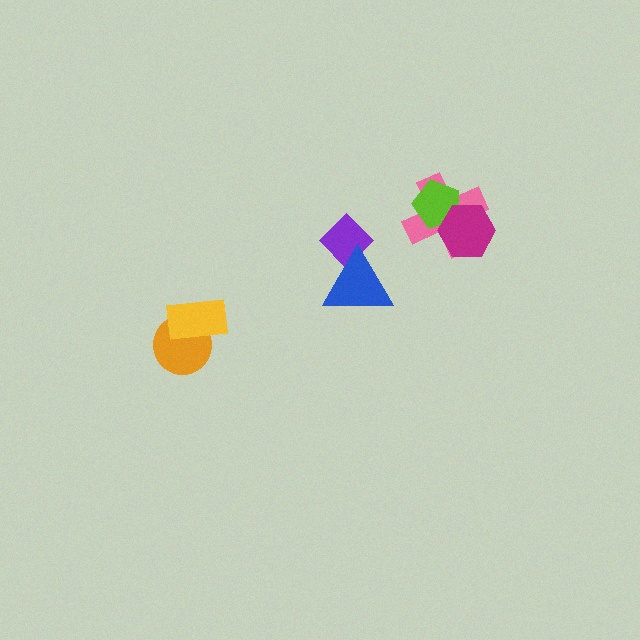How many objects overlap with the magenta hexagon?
2 objects overlap with the magenta hexagon.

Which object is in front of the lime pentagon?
The magenta hexagon is in front of the lime pentagon.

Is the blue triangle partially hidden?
No, no other shape covers it.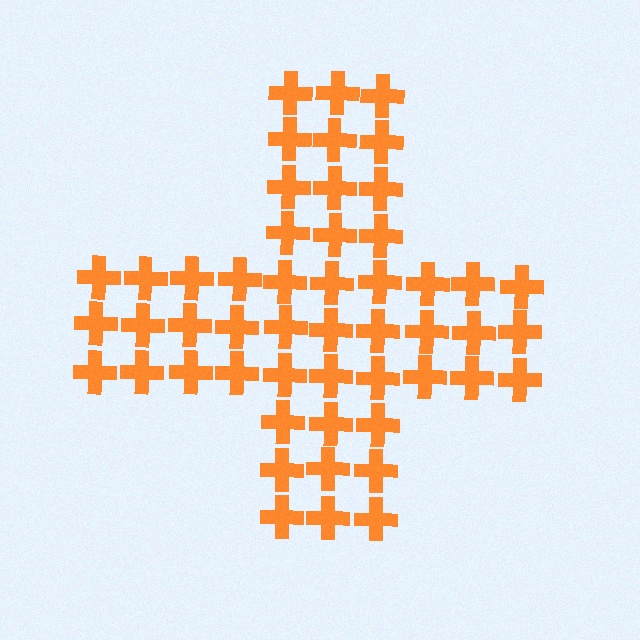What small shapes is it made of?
It is made of small crosses.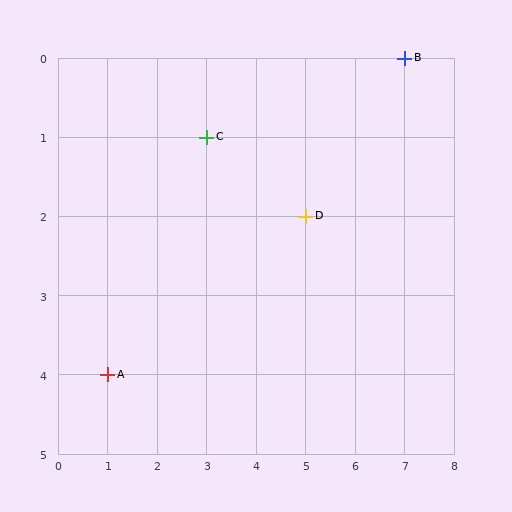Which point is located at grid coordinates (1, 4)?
Point A is at (1, 4).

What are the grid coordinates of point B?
Point B is at grid coordinates (7, 0).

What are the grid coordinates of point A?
Point A is at grid coordinates (1, 4).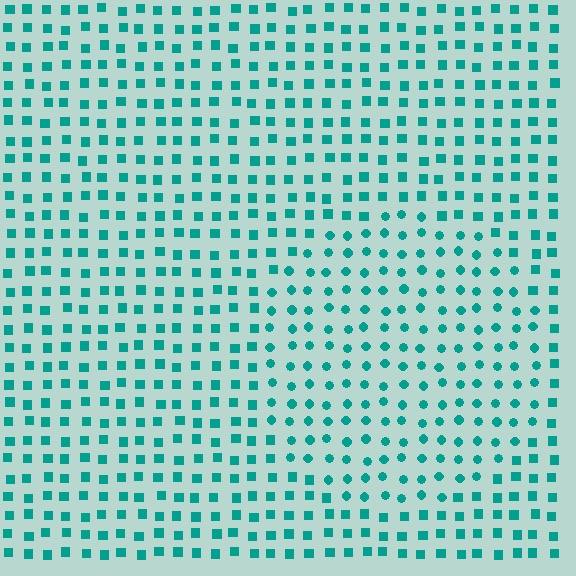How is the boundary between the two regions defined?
The boundary is defined by a change in element shape: circles inside vs. squares outside. All elements share the same color and spacing.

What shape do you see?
I see a circle.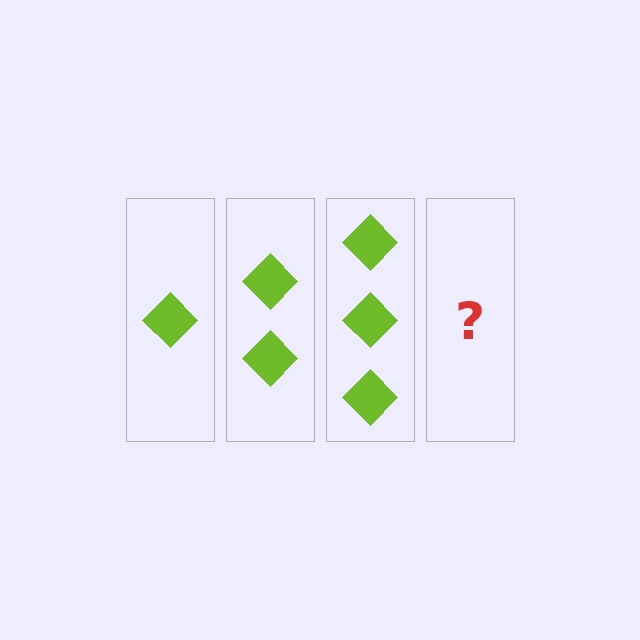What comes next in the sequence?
The next element should be 4 diamonds.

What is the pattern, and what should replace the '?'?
The pattern is that each step adds one more diamond. The '?' should be 4 diamonds.